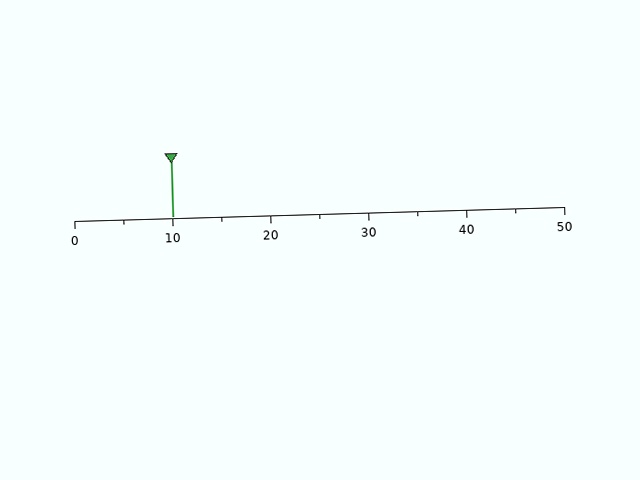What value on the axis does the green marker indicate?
The marker indicates approximately 10.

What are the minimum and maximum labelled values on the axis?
The axis runs from 0 to 50.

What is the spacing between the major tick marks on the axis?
The major ticks are spaced 10 apart.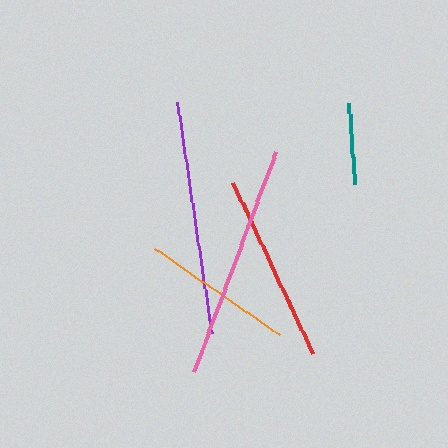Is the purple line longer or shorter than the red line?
The purple line is longer than the red line.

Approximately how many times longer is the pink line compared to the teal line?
The pink line is approximately 2.9 times the length of the teal line.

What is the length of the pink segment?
The pink segment is approximately 234 pixels long.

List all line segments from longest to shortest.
From longest to shortest: pink, purple, red, orange, teal.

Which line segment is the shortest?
The teal line is the shortest at approximately 81 pixels.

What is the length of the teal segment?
The teal segment is approximately 81 pixels long.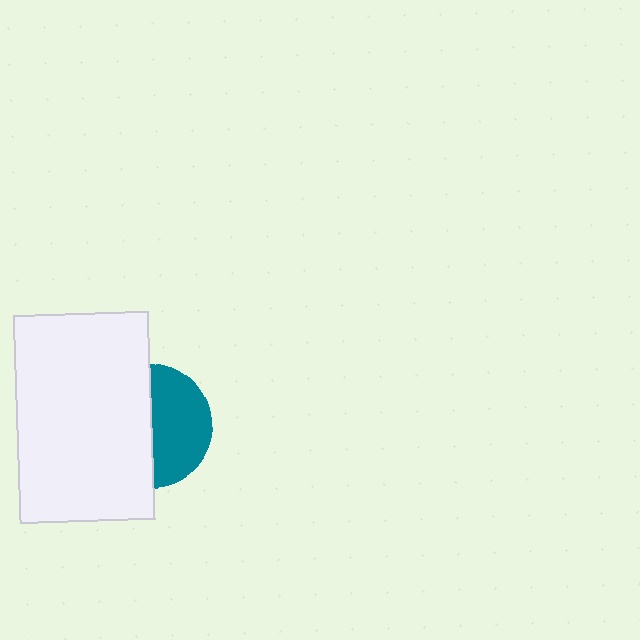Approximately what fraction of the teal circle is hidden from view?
Roughly 53% of the teal circle is hidden behind the white rectangle.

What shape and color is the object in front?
The object in front is a white rectangle.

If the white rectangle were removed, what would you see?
You would see the complete teal circle.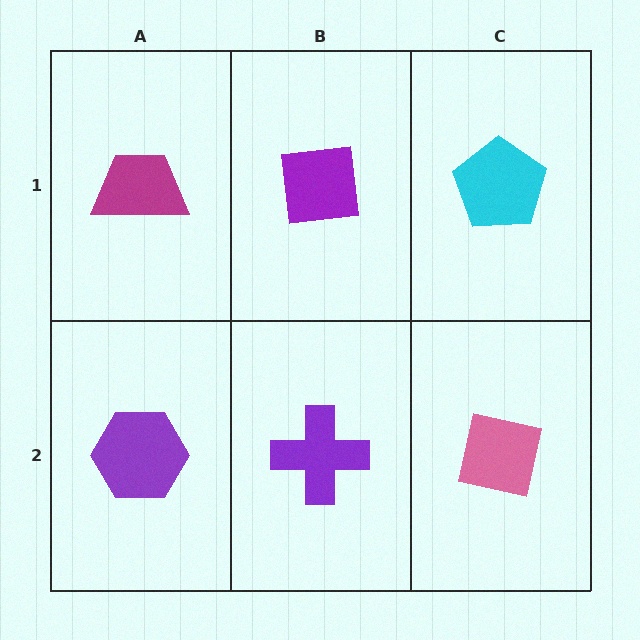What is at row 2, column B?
A purple cross.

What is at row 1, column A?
A magenta trapezoid.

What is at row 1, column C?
A cyan pentagon.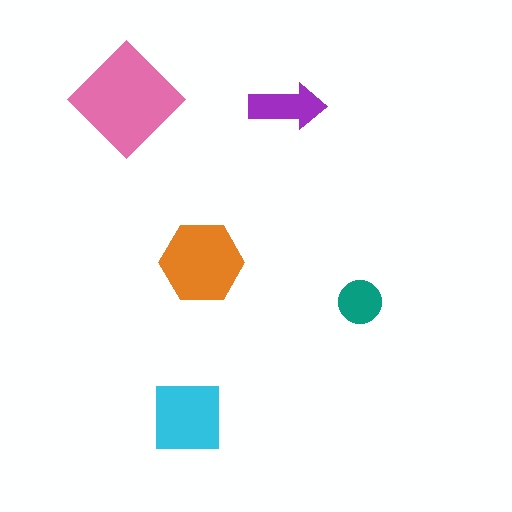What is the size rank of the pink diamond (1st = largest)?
1st.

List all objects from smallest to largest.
The teal circle, the purple arrow, the cyan square, the orange hexagon, the pink diamond.